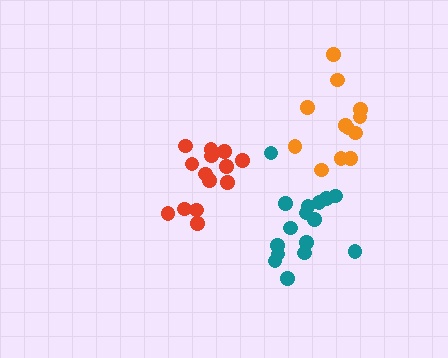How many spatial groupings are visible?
There are 3 spatial groupings.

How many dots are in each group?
Group 1: 14 dots, Group 2: 16 dots, Group 3: 12 dots (42 total).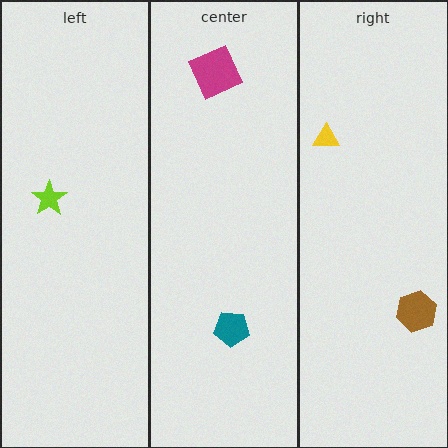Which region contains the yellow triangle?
The right region.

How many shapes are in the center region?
2.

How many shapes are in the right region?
2.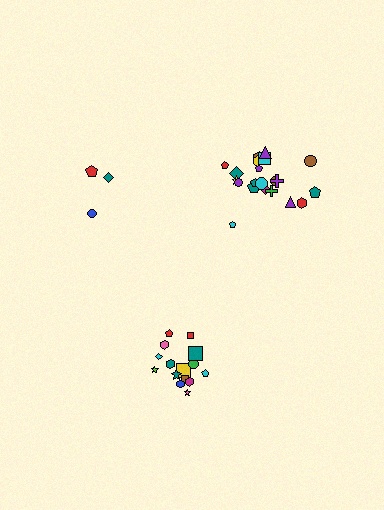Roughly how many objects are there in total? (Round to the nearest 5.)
Roughly 40 objects in total.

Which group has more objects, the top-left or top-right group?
The top-right group.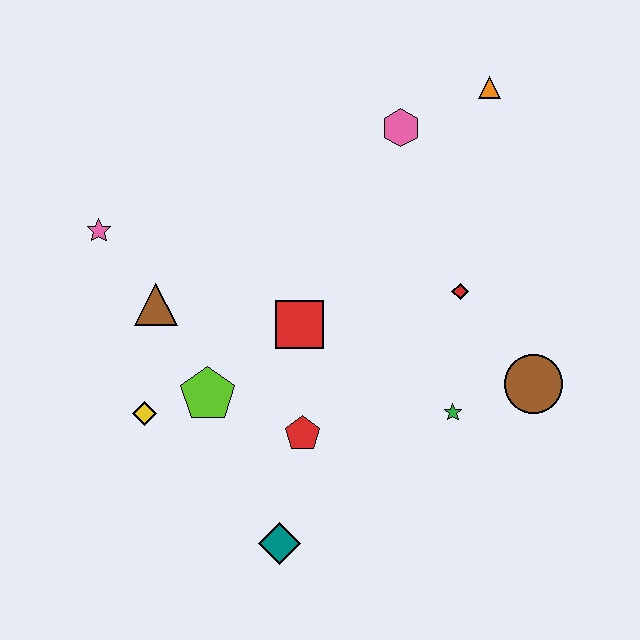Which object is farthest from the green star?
The pink star is farthest from the green star.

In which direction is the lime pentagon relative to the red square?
The lime pentagon is to the left of the red square.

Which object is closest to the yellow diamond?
The lime pentagon is closest to the yellow diamond.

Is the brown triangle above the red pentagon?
Yes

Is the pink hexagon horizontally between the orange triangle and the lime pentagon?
Yes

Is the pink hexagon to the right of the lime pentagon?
Yes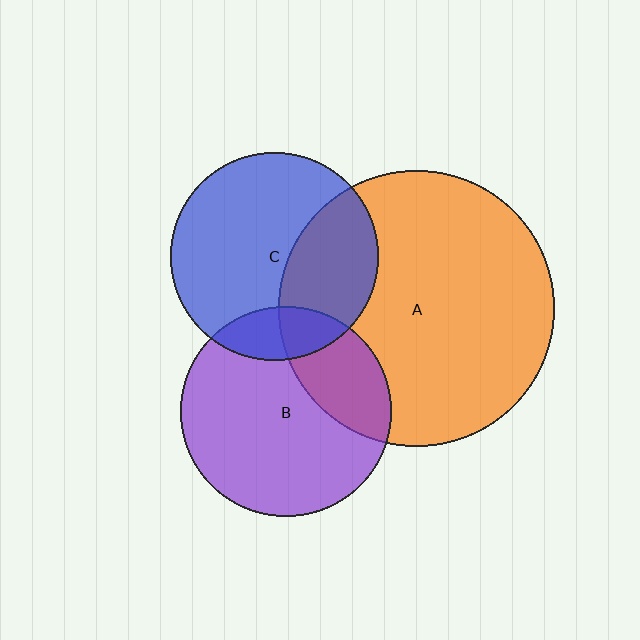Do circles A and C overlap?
Yes.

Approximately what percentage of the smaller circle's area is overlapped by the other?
Approximately 35%.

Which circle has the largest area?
Circle A (orange).